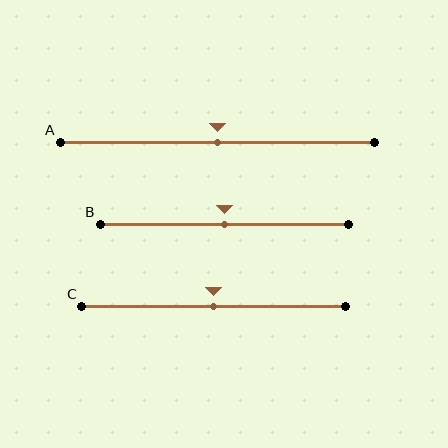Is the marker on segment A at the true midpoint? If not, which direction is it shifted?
Yes, the marker on segment A is at the true midpoint.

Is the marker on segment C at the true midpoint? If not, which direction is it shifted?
Yes, the marker on segment C is at the true midpoint.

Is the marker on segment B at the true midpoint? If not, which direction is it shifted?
Yes, the marker on segment B is at the true midpoint.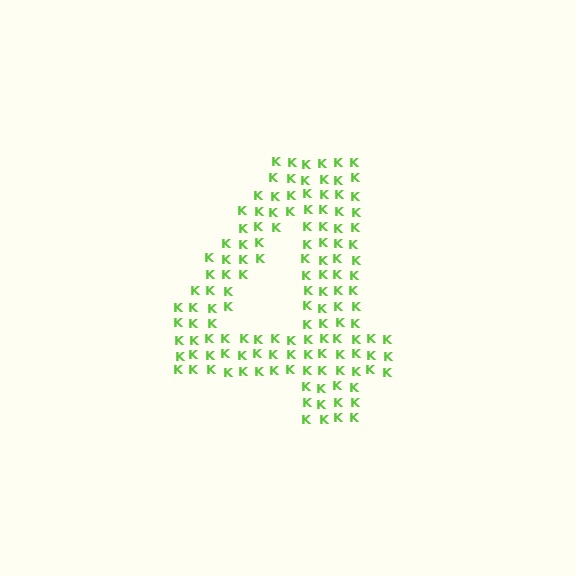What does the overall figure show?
The overall figure shows the digit 4.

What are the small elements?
The small elements are letter K's.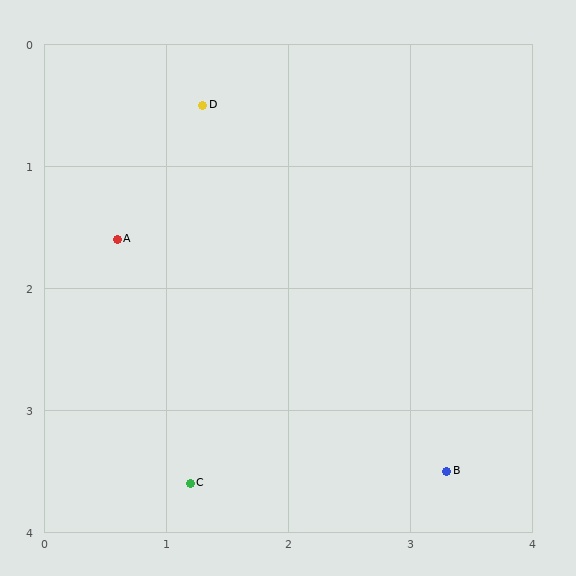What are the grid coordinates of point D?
Point D is at approximately (1.3, 0.5).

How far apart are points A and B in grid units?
Points A and B are about 3.3 grid units apart.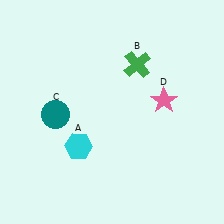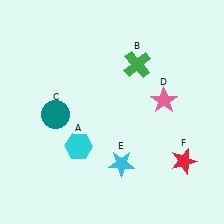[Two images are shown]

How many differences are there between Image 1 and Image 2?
There are 2 differences between the two images.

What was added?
A cyan star (E), a red star (F) were added in Image 2.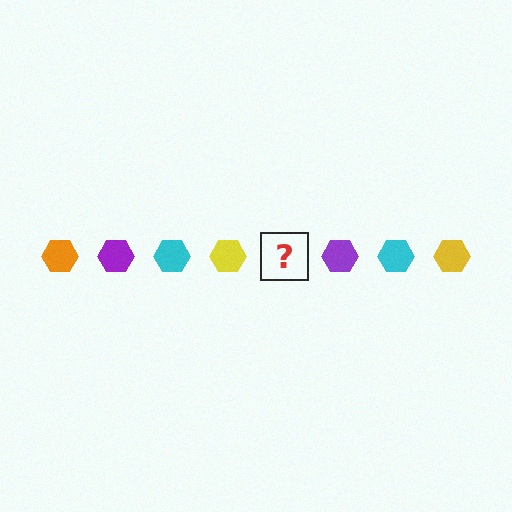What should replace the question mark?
The question mark should be replaced with an orange hexagon.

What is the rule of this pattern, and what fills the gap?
The rule is that the pattern cycles through orange, purple, cyan, yellow hexagons. The gap should be filled with an orange hexagon.